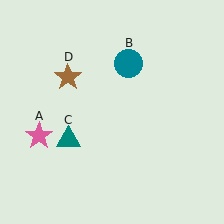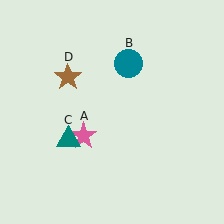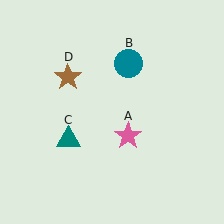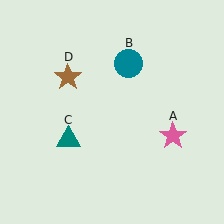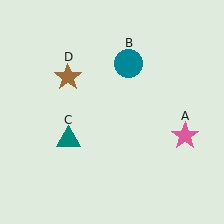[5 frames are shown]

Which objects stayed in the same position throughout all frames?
Teal circle (object B) and teal triangle (object C) and brown star (object D) remained stationary.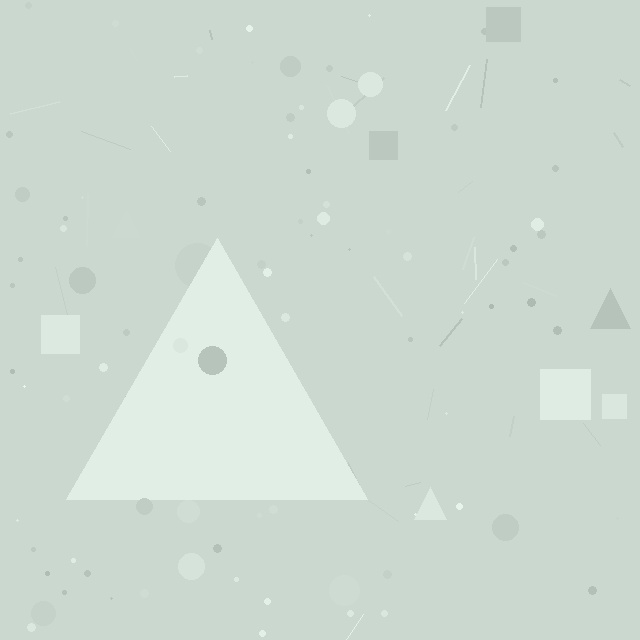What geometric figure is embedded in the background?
A triangle is embedded in the background.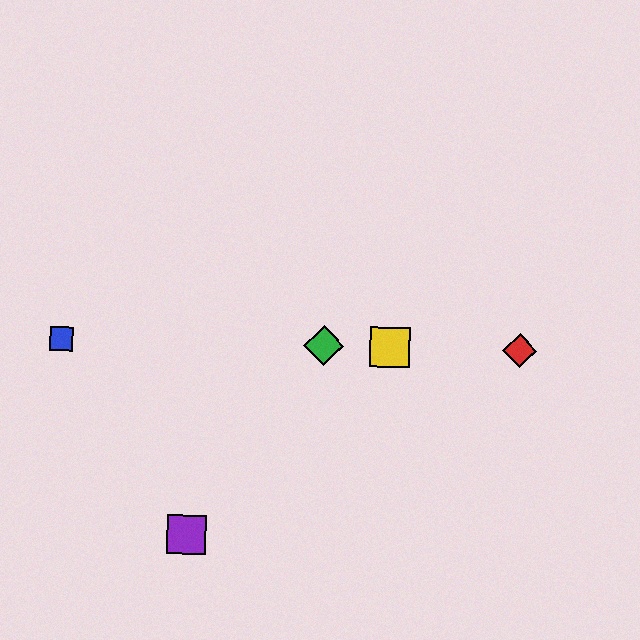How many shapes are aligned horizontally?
4 shapes (the red diamond, the blue square, the green diamond, the yellow square) are aligned horizontally.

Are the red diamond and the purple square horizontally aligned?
No, the red diamond is at y≈350 and the purple square is at y≈535.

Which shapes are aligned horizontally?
The red diamond, the blue square, the green diamond, the yellow square are aligned horizontally.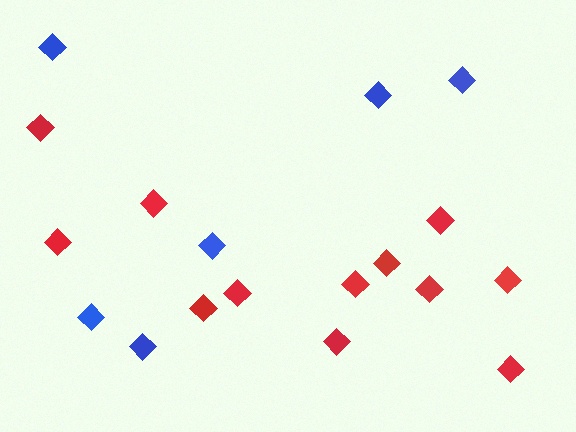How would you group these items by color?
There are 2 groups: one group of blue diamonds (6) and one group of red diamonds (12).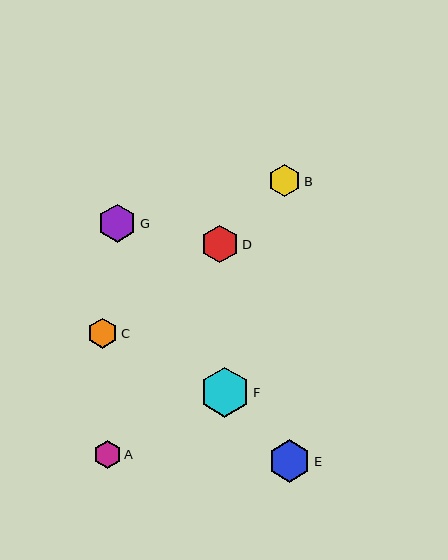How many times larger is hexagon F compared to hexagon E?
Hexagon F is approximately 1.2 times the size of hexagon E.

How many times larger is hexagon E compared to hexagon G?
Hexagon E is approximately 1.1 times the size of hexagon G.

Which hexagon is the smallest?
Hexagon A is the smallest with a size of approximately 28 pixels.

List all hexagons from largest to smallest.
From largest to smallest: F, E, G, D, B, C, A.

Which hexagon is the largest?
Hexagon F is the largest with a size of approximately 50 pixels.